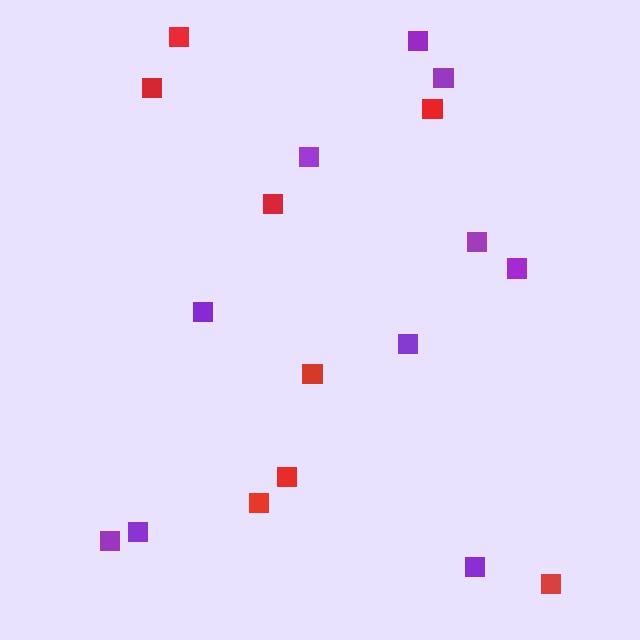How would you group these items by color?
There are 2 groups: one group of purple squares (10) and one group of red squares (8).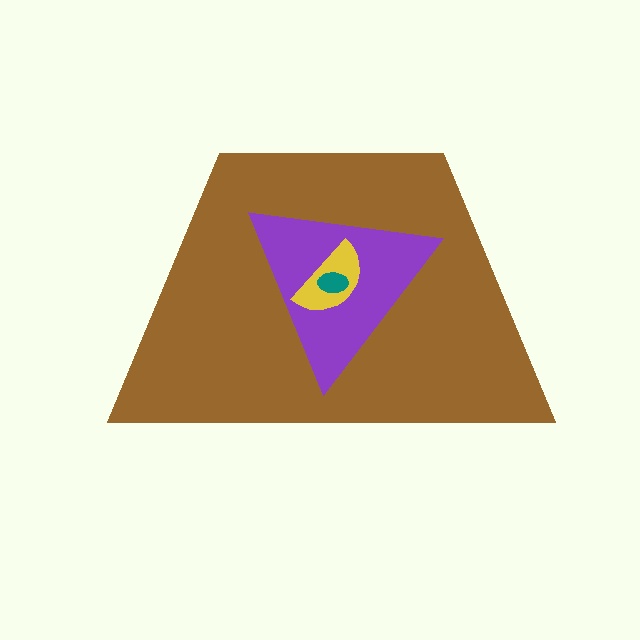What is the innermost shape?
The teal ellipse.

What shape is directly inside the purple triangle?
The yellow semicircle.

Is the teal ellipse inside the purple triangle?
Yes.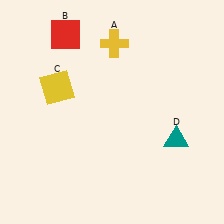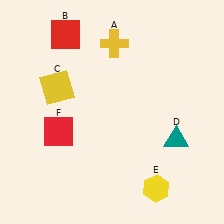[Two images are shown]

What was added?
A yellow hexagon (E), a red square (F) were added in Image 2.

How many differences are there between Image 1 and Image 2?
There are 2 differences between the two images.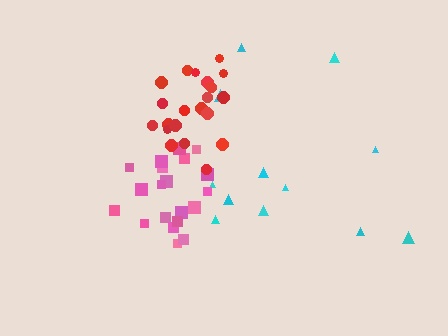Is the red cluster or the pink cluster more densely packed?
Red.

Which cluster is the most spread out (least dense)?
Cyan.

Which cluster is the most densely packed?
Red.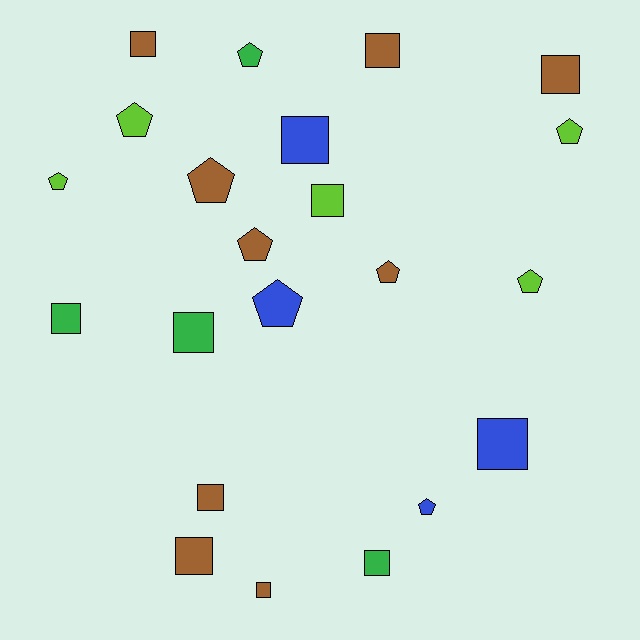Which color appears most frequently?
Brown, with 9 objects.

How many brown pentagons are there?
There are 3 brown pentagons.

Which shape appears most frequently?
Square, with 12 objects.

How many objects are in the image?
There are 22 objects.